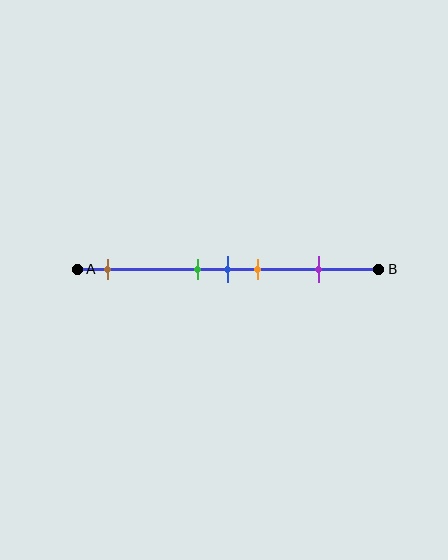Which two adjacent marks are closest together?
The green and blue marks are the closest adjacent pair.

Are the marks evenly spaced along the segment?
No, the marks are not evenly spaced.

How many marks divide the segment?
There are 5 marks dividing the segment.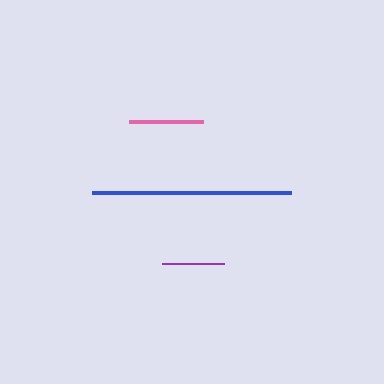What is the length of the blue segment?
The blue segment is approximately 199 pixels long.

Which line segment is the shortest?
The purple line is the shortest at approximately 61 pixels.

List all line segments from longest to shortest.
From longest to shortest: blue, pink, purple.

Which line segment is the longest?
The blue line is the longest at approximately 199 pixels.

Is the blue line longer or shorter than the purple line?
The blue line is longer than the purple line.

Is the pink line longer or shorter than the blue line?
The blue line is longer than the pink line.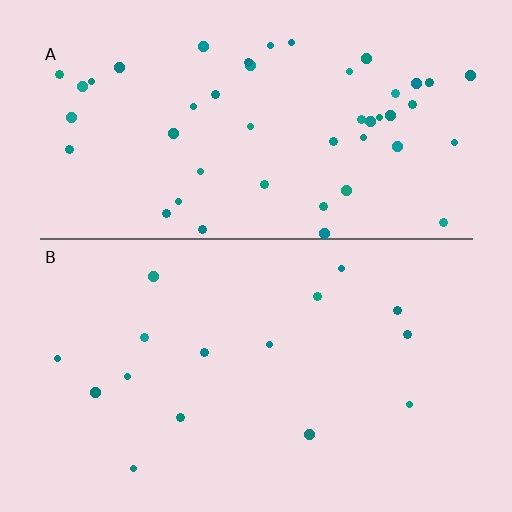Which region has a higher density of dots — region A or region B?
A (the top).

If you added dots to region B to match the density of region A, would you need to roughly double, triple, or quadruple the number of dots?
Approximately triple.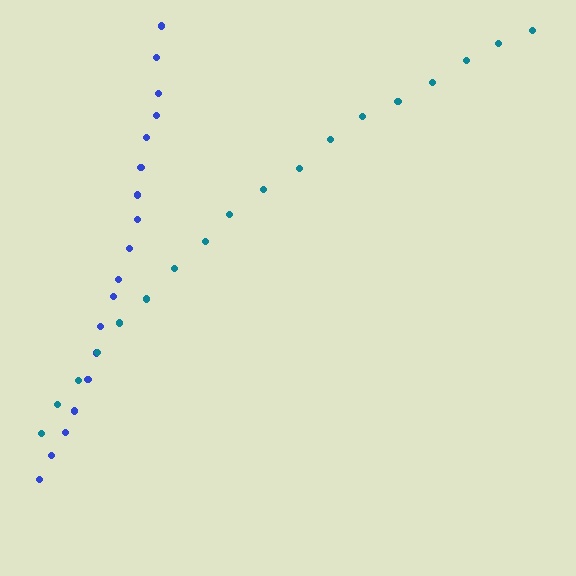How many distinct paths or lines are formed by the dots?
There are 2 distinct paths.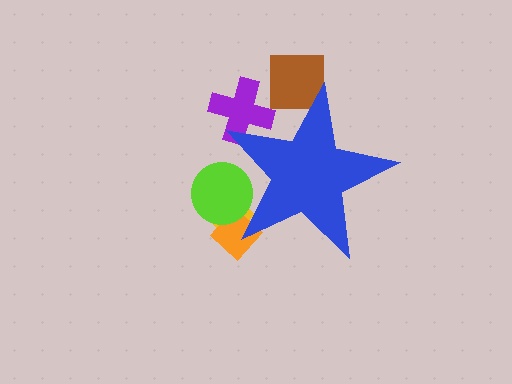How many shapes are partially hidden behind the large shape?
5 shapes are partially hidden.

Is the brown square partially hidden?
Yes, the brown square is partially hidden behind the blue star.